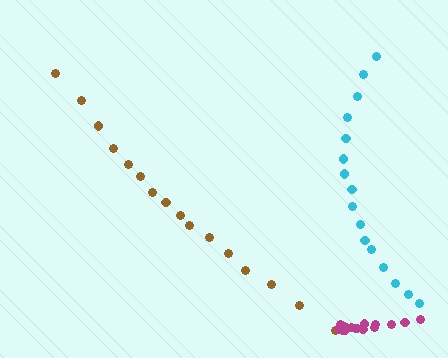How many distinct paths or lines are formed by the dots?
There are 3 distinct paths.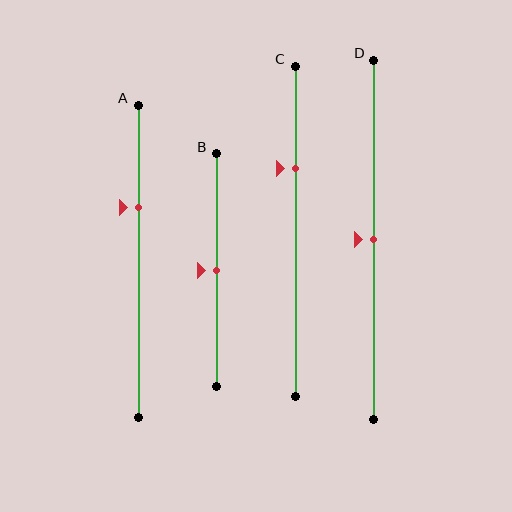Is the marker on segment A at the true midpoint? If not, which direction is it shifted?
No, the marker on segment A is shifted upward by about 17% of the segment length.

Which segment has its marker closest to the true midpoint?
Segment B has its marker closest to the true midpoint.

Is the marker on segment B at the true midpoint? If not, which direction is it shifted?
Yes, the marker on segment B is at the true midpoint.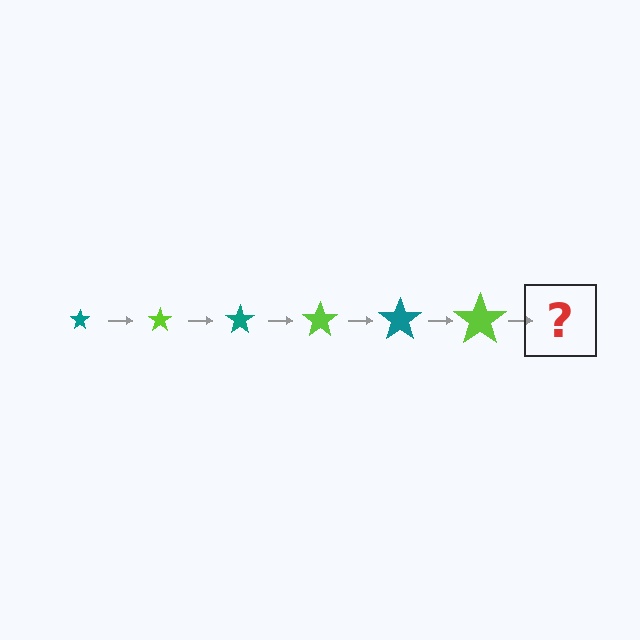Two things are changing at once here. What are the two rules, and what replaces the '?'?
The two rules are that the star grows larger each step and the color cycles through teal and lime. The '?' should be a teal star, larger than the previous one.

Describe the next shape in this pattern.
It should be a teal star, larger than the previous one.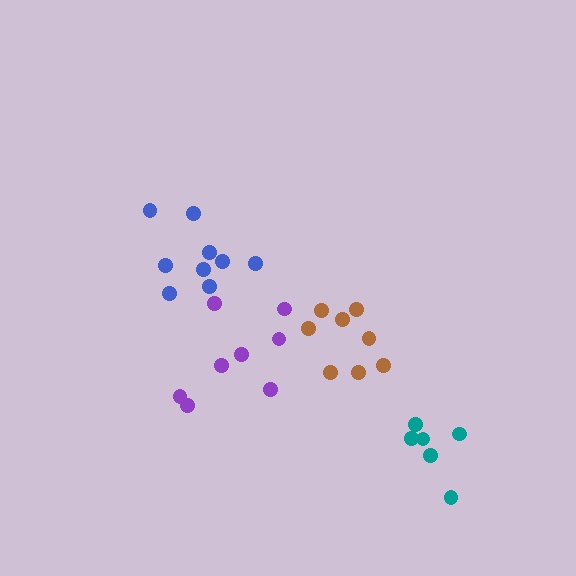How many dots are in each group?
Group 1: 8 dots, Group 2: 9 dots, Group 3: 8 dots, Group 4: 6 dots (31 total).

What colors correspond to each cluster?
The clusters are colored: brown, blue, purple, teal.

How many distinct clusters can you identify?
There are 4 distinct clusters.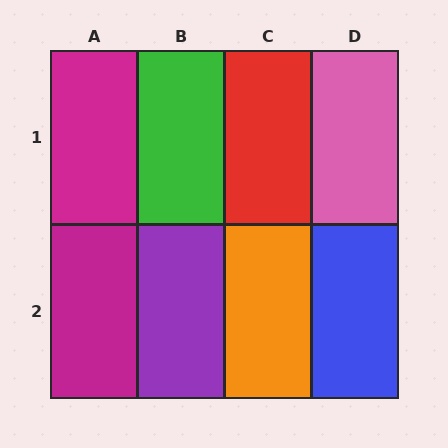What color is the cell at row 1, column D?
Pink.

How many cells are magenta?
2 cells are magenta.